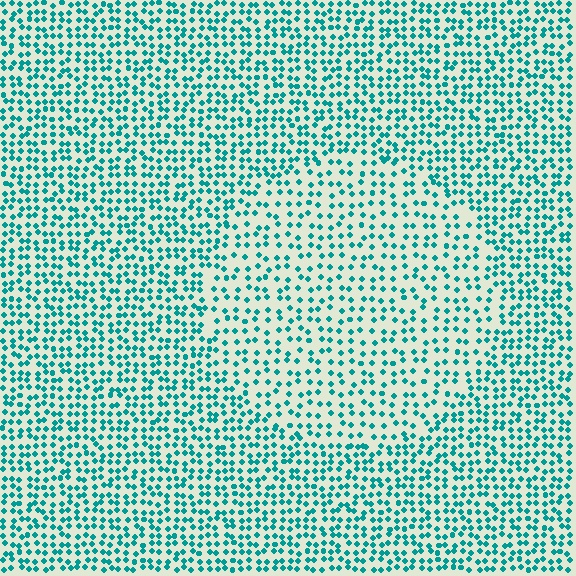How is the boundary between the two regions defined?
The boundary is defined by a change in element density (approximately 1.6x ratio). All elements are the same color, size, and shape.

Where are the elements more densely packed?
The elements are more densely packed outside the circle boundary.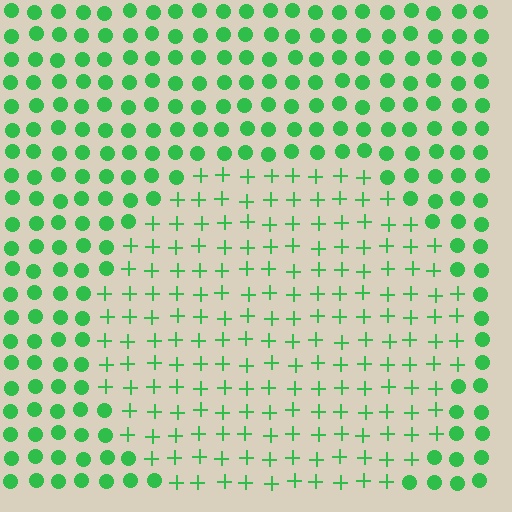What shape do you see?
I see a circle.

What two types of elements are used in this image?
The image uses plus signs inside the circle region and circles outside it.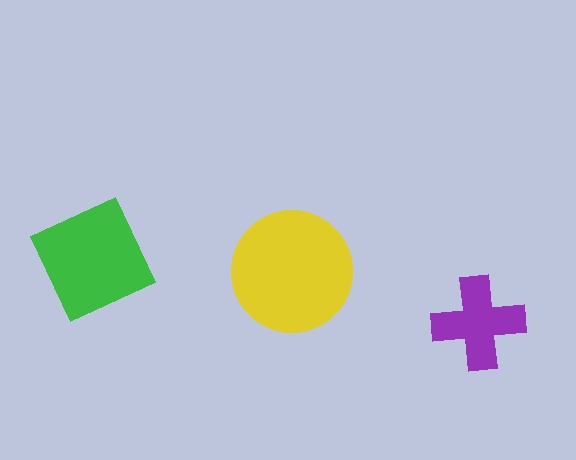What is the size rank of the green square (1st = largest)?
2nd.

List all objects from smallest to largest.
The purple cross, the green square, the yellow circle.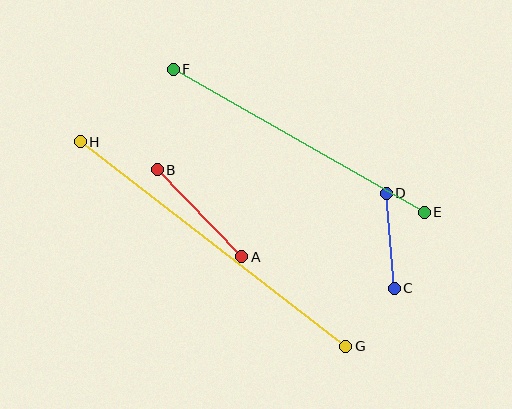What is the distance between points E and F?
The distance is approximately 289 pixels.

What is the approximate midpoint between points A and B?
The midpoint is at approximately (199, 213) pixels.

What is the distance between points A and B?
The distance is approximately 121 pixels.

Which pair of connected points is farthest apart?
Points G and H are farthest apart.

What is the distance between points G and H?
The distance is approximately 335 pixels.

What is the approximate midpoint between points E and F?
The midpoint is at approximately (299, 141) pixels.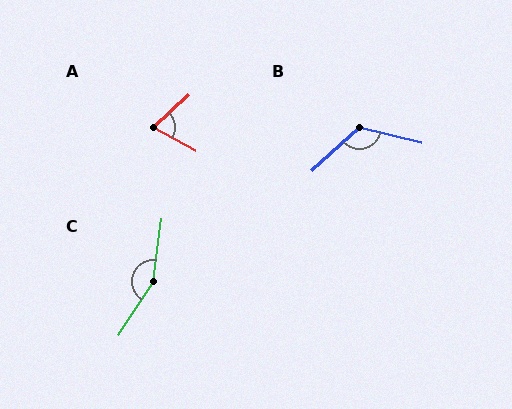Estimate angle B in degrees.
Approximately 123 degrees.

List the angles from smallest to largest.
A (72°), B (123°), C (154°).